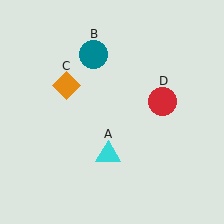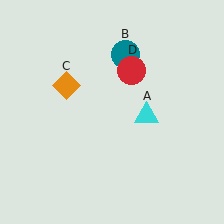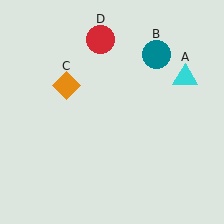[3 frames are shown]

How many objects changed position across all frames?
3 objects changed position: cyan triangle (object A), teal circle (object B), red circle (object D).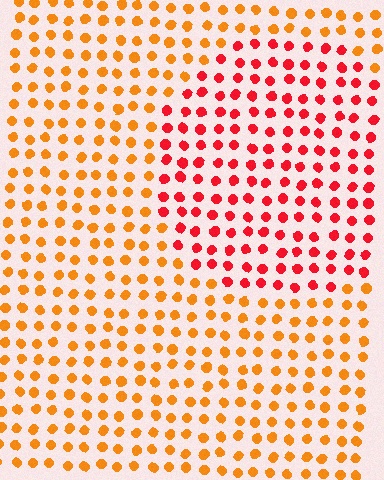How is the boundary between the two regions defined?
The boundary is defined purely by a slight shift in hue (about 38 degrees). Spacing, size, and orientation are identical on both sides.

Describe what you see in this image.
The image is filled with small orange elements in a uniform arrangement. A circle-shaped region is visible where the elements are tinted to a slightly different hue, forming a subtle color boundary.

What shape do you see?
I see a circle.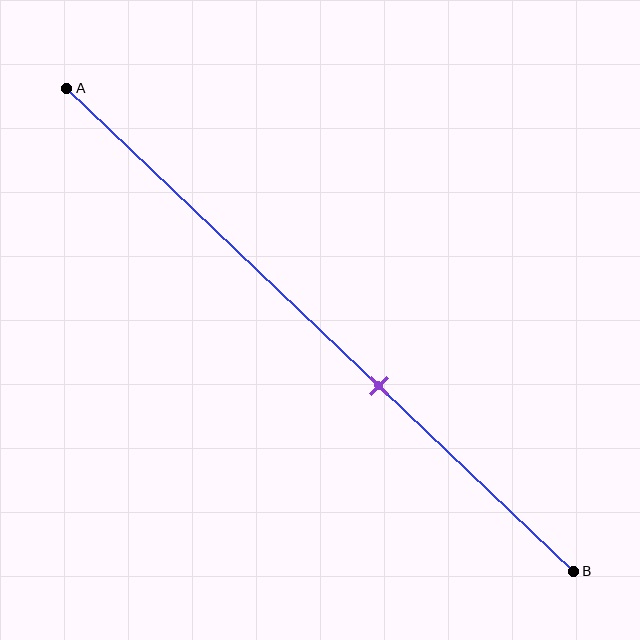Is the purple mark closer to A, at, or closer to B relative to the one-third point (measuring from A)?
The purple mark is closer to point B than the one-third point of segment AB.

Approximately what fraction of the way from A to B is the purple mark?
The purple mark is approximately 60% of the way from A to B.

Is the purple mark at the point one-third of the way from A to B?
No, the mark is at about 60% from A, not at the 33% one-third point.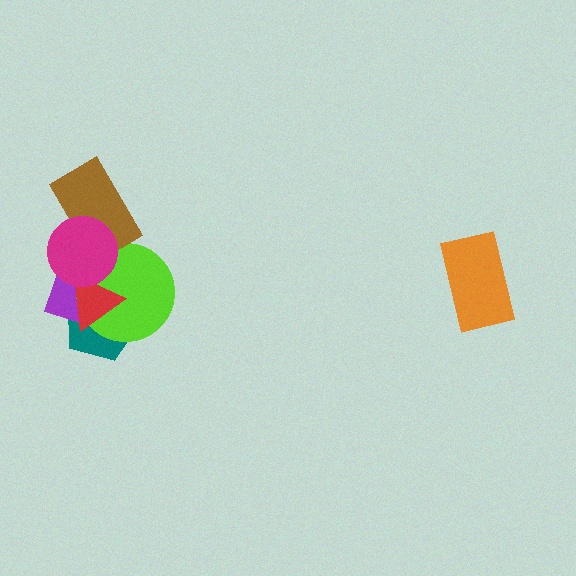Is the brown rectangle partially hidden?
Yes, it is partially covered by another shape.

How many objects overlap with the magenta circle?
4 objects overlap with the magenta circle.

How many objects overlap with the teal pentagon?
3 objects overlap with the teal pentagon.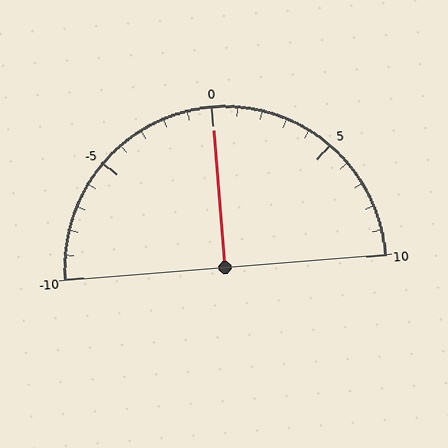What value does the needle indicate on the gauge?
The needle indicates approximately 0.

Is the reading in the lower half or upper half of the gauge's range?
The reading is in the upper half of the range (-10 to 10).